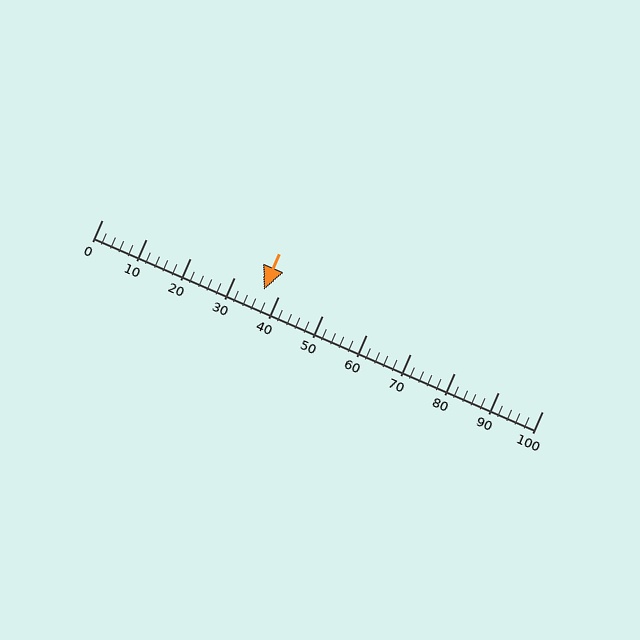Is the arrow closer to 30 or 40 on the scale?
The arrow is closer to 40.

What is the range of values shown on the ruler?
The ruler shows values from 0 to 100.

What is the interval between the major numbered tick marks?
The major tick marks are spaced 10 units apart.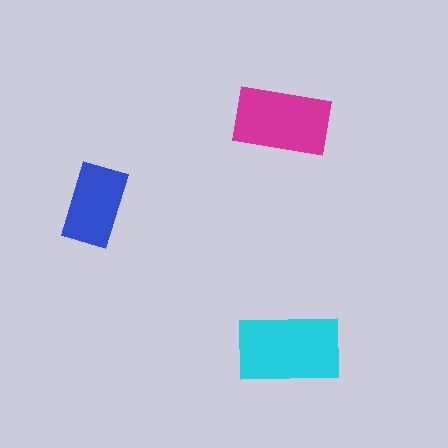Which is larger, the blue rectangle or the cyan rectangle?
The cyan one.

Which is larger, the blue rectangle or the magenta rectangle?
The magenta one.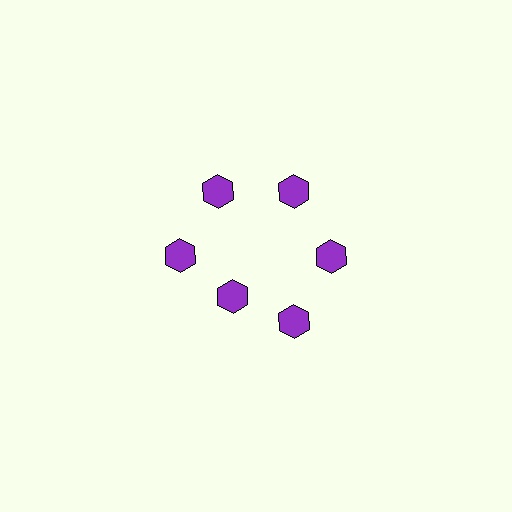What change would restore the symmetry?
The symmetry would be restored by moving it outward, back onto the ring so that all 6 hexagons sit at equal angles and equal distance from the center.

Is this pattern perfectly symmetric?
No. The 6 purple hexagons are arranged in a ring, but one element near the 7 o'clock position is pulled inward toward the center, breaking the 6-fold rotational symmetry.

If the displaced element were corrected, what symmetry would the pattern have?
It would have 6-fold rotational symmetry — the pattern would map onto itself every 60 degrees.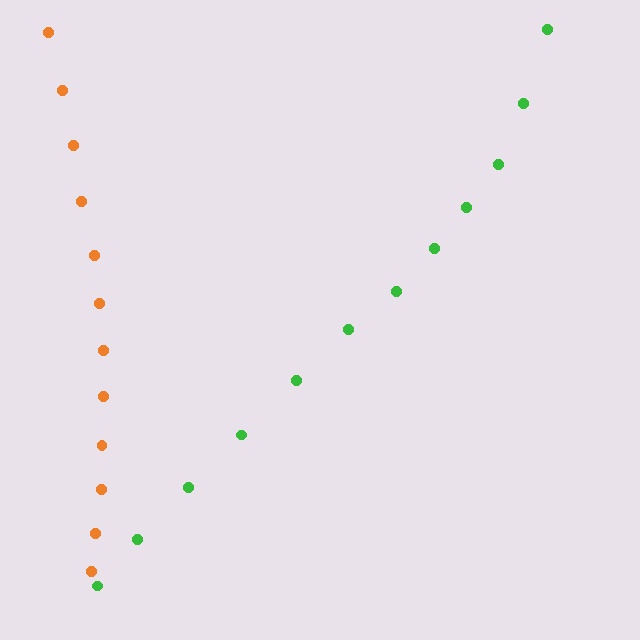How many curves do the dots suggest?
There are 2 distinct paths.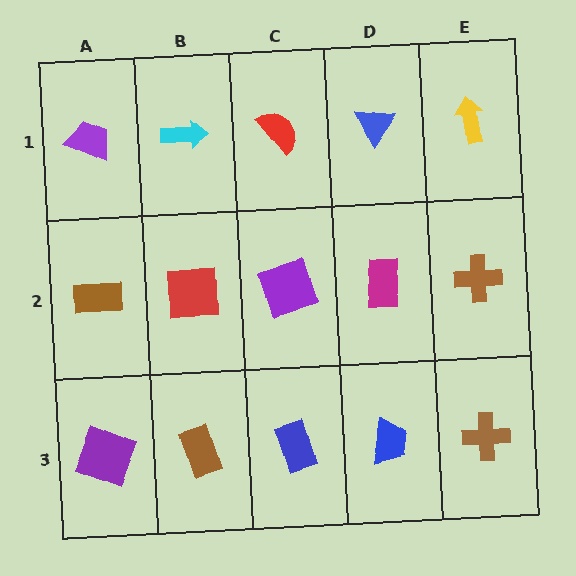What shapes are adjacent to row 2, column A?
A purple trapezoid (row 1, column A), a purple square (row 3, column A), a red square (row 2, column B).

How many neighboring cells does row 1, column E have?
2.